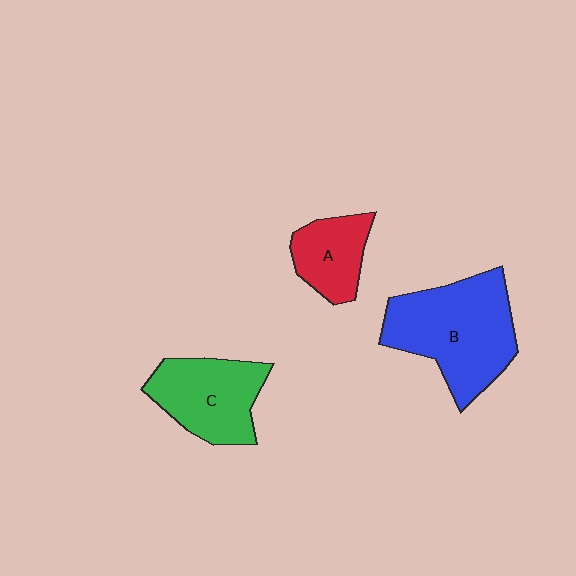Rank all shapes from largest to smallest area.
From largest to smallest: B (blue), C (green), A (red).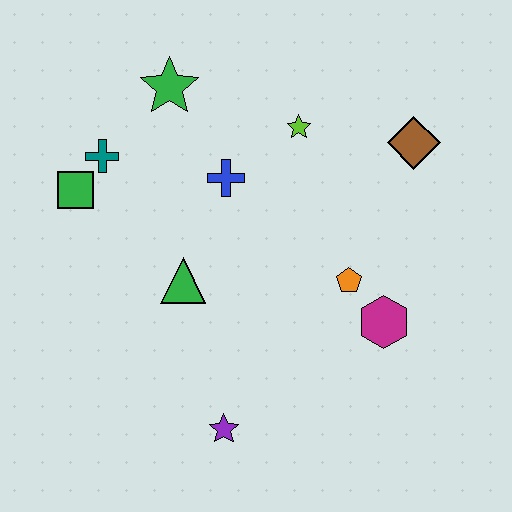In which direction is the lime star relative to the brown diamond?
The lime star is to the left of the brown diamond.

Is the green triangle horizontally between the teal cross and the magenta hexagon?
Yes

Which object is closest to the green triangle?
The blue cross is closest to the green triangle.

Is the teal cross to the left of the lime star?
Yes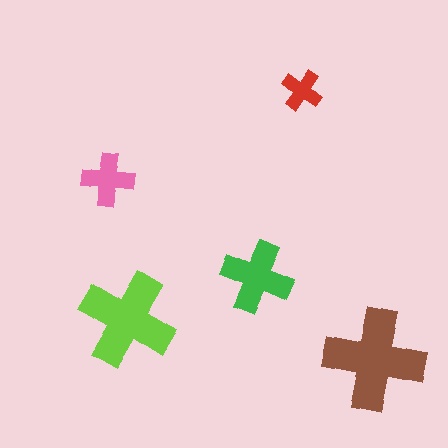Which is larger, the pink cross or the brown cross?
The brown one.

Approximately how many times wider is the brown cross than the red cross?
About 2.5 times wider.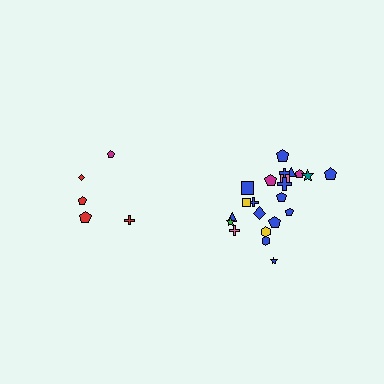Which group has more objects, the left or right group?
The right group.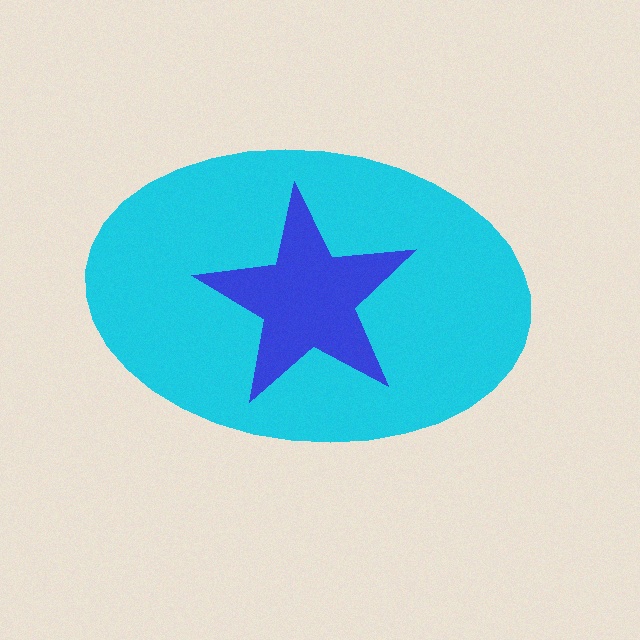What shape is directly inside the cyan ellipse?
The blue star.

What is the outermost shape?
The cyan ellipse.